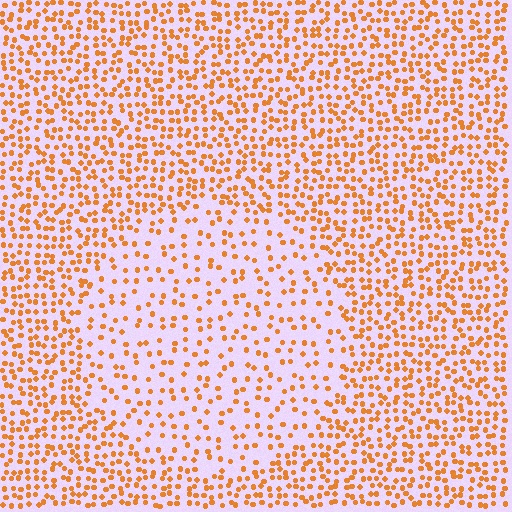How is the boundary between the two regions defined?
The boundary is defined by a change in element density (approximately 2.1x ratio). All elements are the same color, size, and shape.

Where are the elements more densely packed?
The elements are more densely packed outside the circle boundary.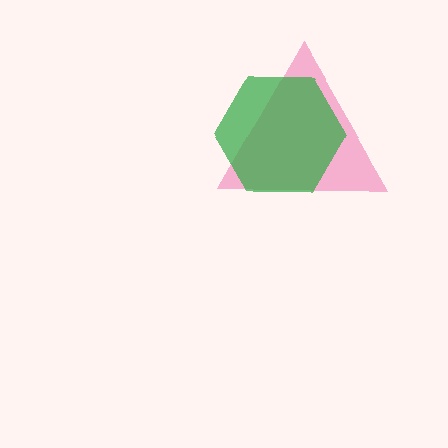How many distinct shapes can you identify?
There are 2 distinct shapes: a pink triangle, a green hexagon.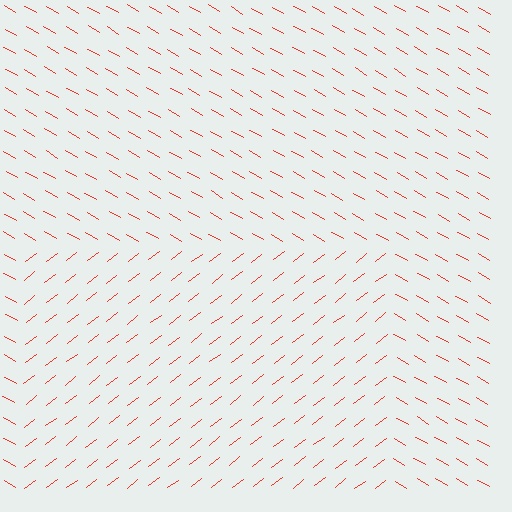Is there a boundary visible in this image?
Yes, there is a texture boundary formed by a change in line orientation.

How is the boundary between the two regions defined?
The boundary is defined purely by a change in line orientation (approximately 68 degrees difference). All lines are the same color and thickness.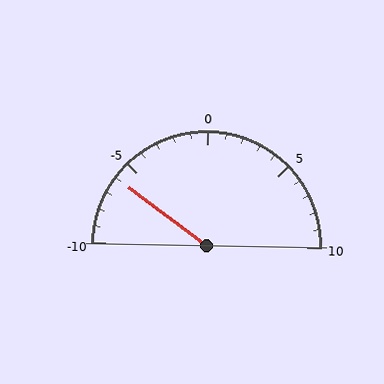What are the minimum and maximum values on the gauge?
The gauge ranges from -10 to 10.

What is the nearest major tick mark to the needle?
The nearest major tick mark is -5.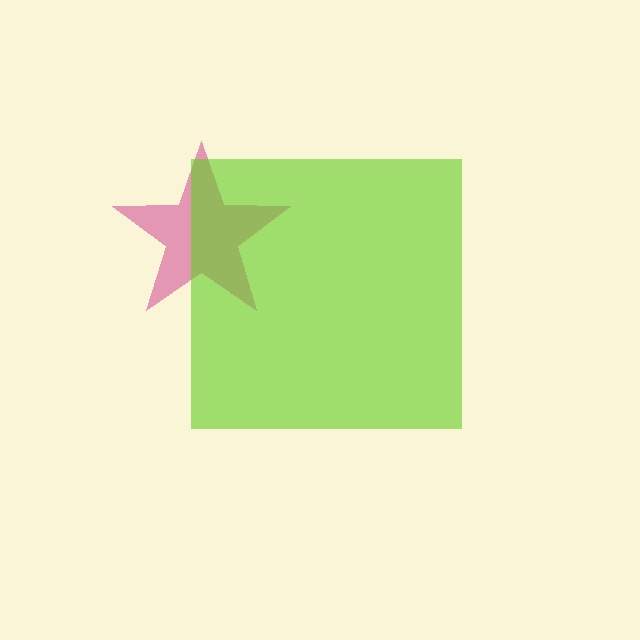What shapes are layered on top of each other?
The layered shapes are: a magenta star, a lime square.